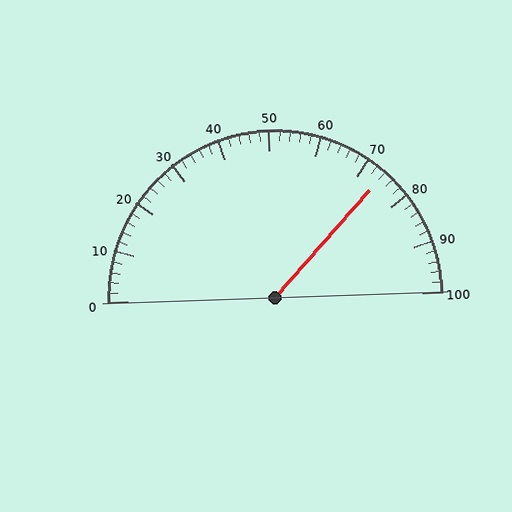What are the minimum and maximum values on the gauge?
The gauge ranges from 0 to 100.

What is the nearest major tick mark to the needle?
The nearest major tick mark is 70.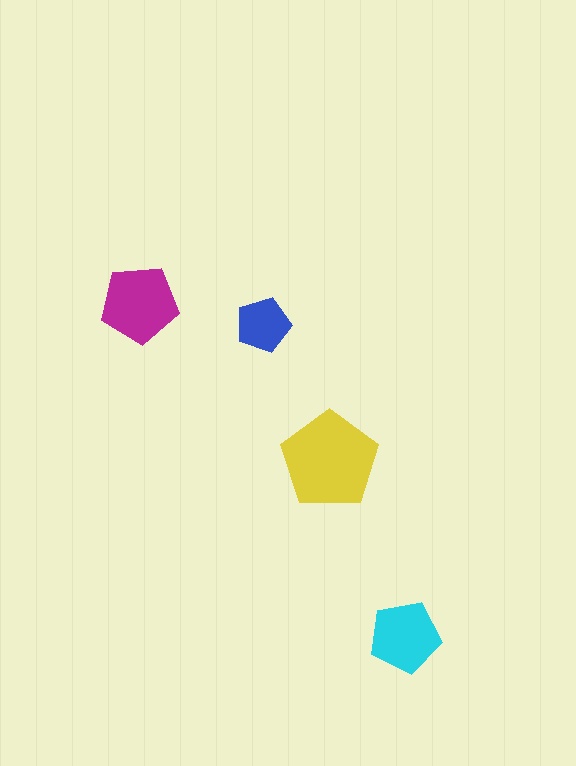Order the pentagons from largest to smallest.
the yellow one, the magenta one, the cyan one, the blue one.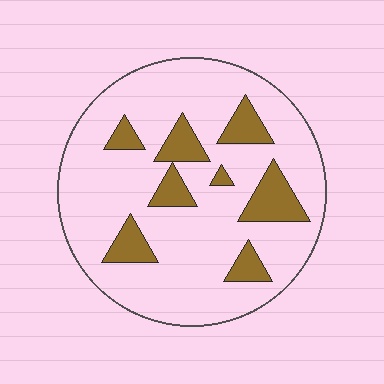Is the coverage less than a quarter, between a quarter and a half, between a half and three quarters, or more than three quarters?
Less than a quarter.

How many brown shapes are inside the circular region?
8.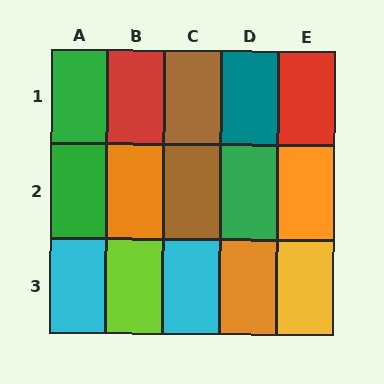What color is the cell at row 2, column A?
Green.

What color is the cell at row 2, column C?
Brown.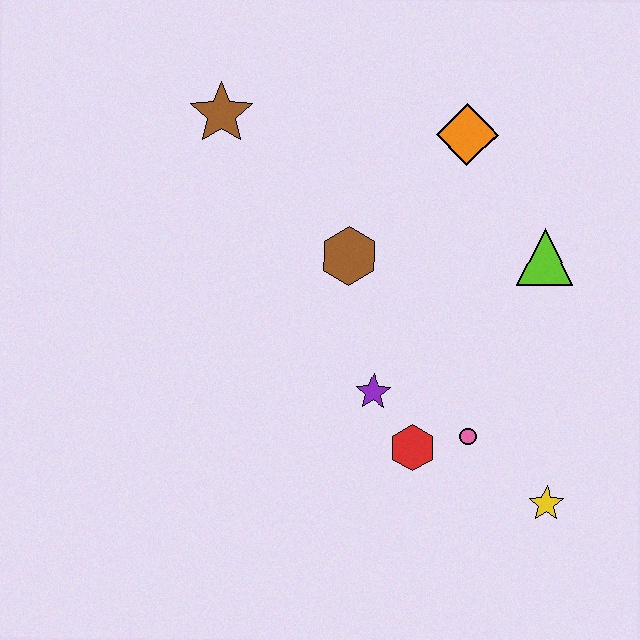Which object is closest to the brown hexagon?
The purple star is closest to the brown hexagon.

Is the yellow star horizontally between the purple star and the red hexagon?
No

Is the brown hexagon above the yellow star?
Yes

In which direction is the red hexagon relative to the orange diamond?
The red hexagon is below the orange diamond.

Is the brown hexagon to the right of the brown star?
Yes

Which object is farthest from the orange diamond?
The yellow star is farthest from the orange diamond.